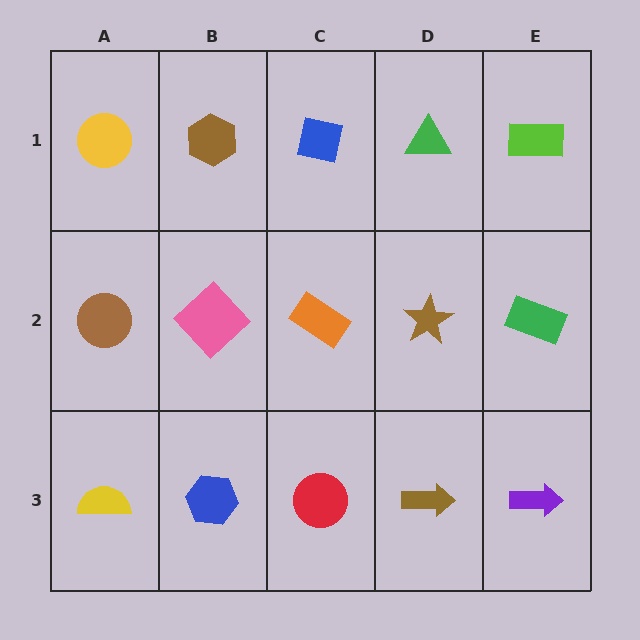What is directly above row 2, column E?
A lime rectangle.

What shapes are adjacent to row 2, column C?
A blue square (row 1, column C), a red circle (row 3, column C), a pink diamond (row 2, column B), a brown star (row 2, column D).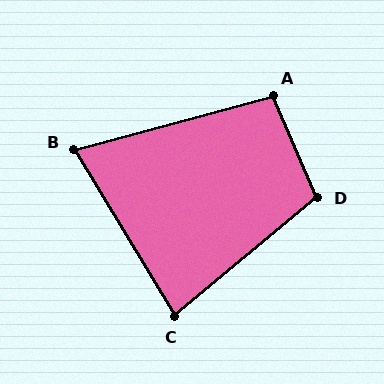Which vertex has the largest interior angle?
D, at approximately 106 degrees.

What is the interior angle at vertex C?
Approximately 82 degrees (acute).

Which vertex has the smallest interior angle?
B, at approximately 74 degrees.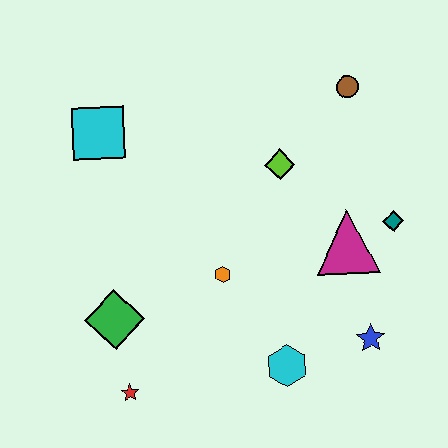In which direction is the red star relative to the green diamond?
The red star is below the green diamond.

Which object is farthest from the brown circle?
The red star is farthest from the brown circle.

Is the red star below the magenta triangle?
Yes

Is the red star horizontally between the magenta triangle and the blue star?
No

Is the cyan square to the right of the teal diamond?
No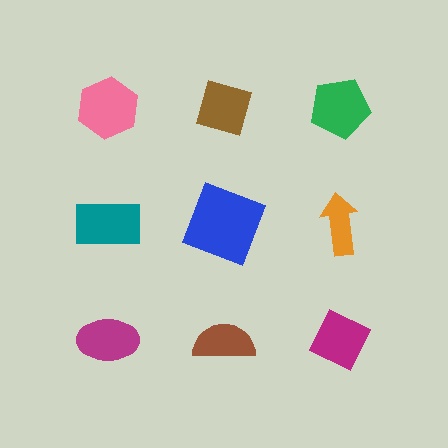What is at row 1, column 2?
A brown diamond.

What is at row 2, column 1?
A teal rectangle.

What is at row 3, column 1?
A magenta ellipse.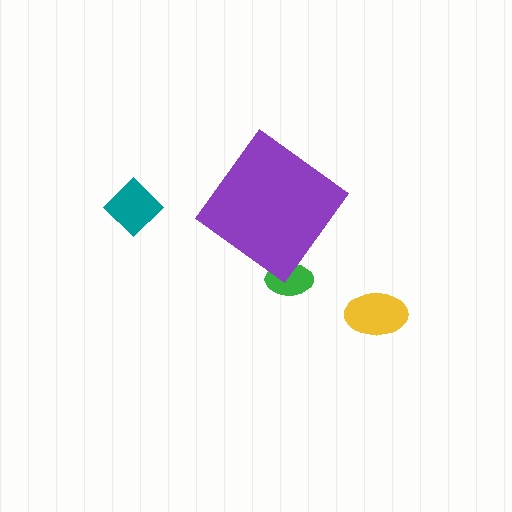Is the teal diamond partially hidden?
No, the teal diamond is fully visible.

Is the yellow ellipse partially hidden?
No, the yellow ellipse is fully visible.